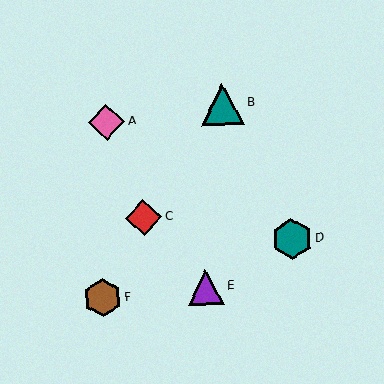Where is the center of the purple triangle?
The center of the purple triangle is at (206, 287).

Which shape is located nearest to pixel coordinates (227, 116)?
The teal triangle (labeled B) at (222, 104) is nearest to that location.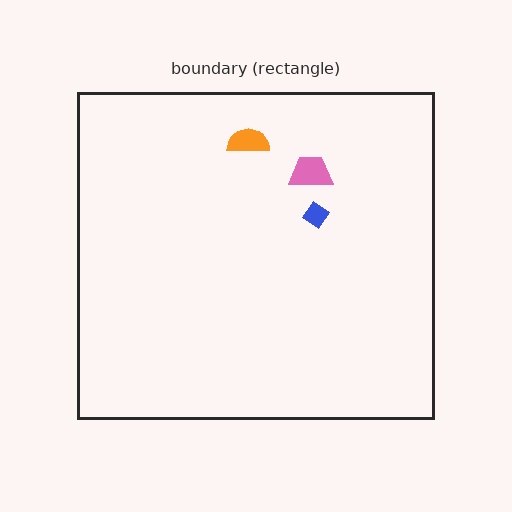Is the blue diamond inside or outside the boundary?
Inside.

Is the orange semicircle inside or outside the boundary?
Inside.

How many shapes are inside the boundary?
3 inside, 0 outside.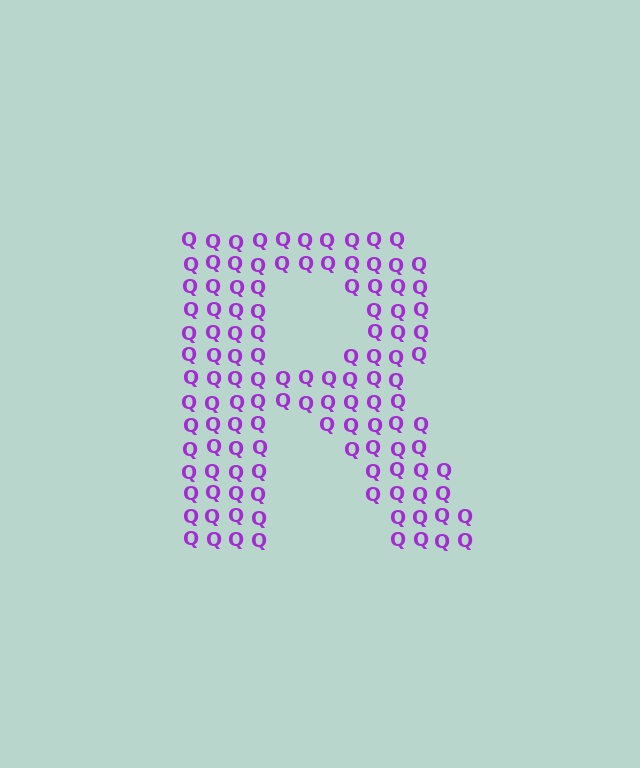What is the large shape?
The large shape is the letter R.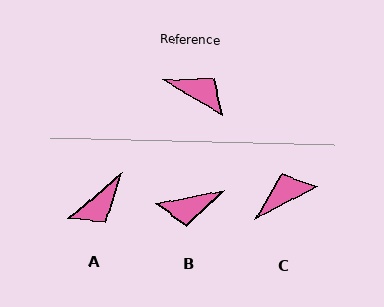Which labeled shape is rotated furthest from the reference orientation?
B, about 139 degrees away.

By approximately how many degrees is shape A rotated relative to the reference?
Approximately 109 degrees clockwise.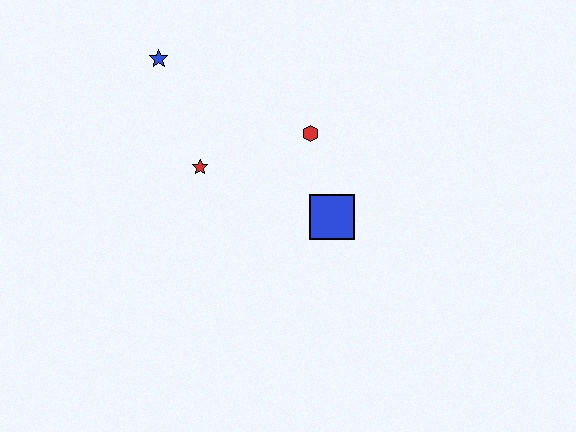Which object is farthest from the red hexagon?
The blue star is farthest from the red hexagon.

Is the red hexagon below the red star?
No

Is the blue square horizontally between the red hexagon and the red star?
No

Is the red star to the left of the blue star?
No